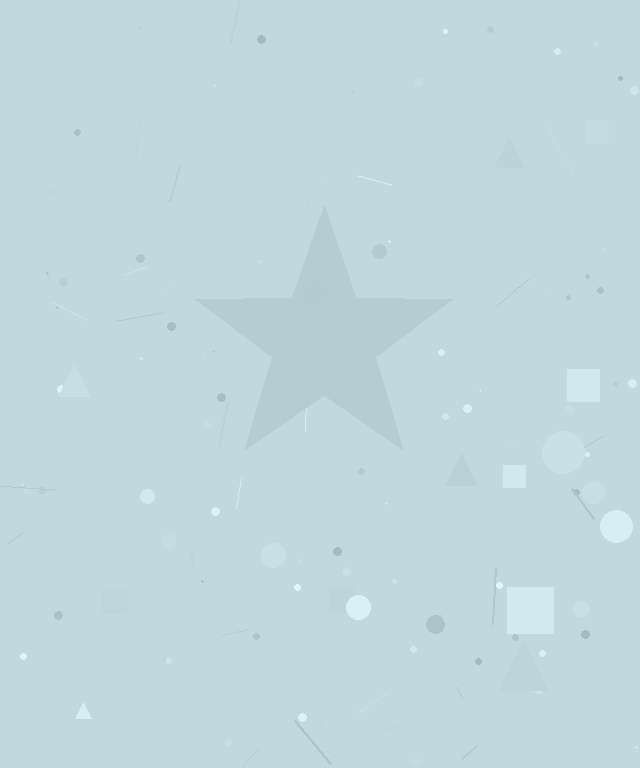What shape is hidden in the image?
A star is hidden in the image.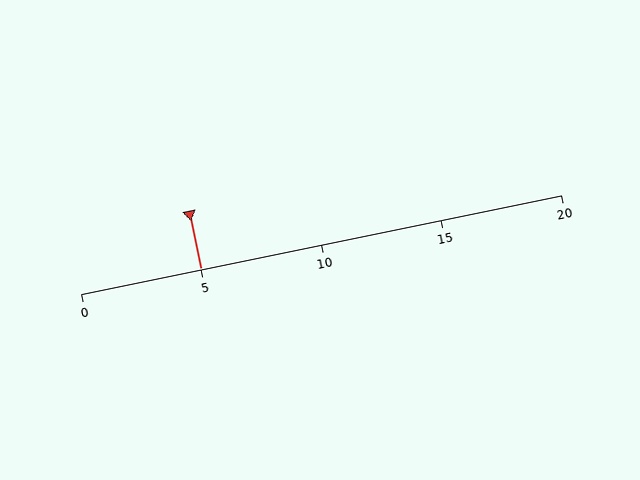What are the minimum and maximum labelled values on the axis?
The axis runs from 0 to 20.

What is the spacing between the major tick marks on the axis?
The major ticks are spaced 5 apart.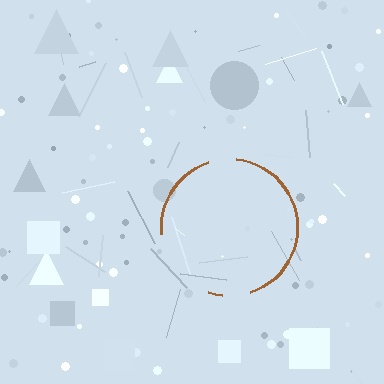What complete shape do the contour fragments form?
The contour fragments form a circle.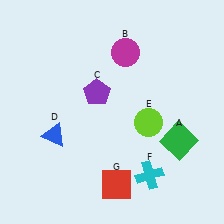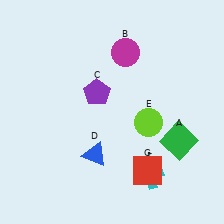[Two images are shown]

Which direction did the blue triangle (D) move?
The blue triangle (D) moved right.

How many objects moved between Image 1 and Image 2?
2 objects moved between the two images.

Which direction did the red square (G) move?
The red square (G) moved right.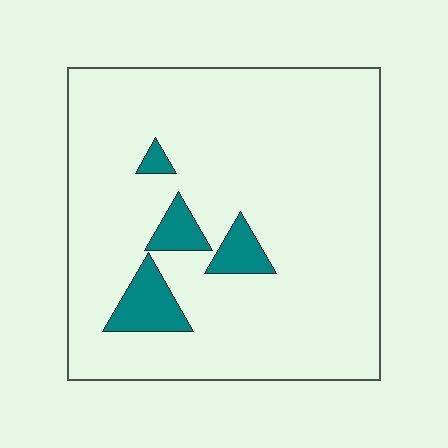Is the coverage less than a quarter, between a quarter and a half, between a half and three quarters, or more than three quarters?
Less than a quarter.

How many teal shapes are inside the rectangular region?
4.